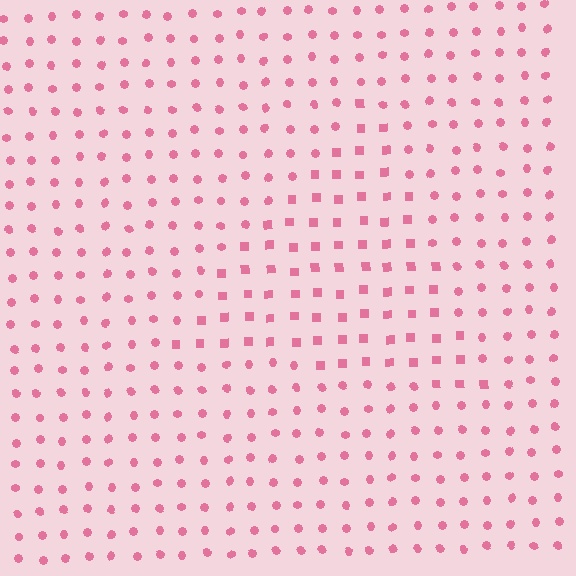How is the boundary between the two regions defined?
The boundary is defined by a change in element shape: squares inside vs. circles outside. All elements share the same color and spacing.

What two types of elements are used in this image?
The image uses squares inside the triangle region and circles outside it.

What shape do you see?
I see a triangle.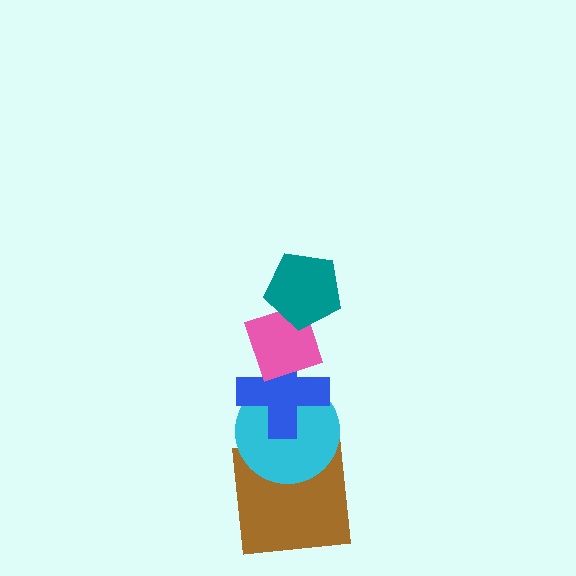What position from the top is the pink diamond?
The pink diamond is 2nd from the top.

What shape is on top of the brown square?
The cyan circle is on top of the brown square.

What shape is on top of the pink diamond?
The teal pentagon is on top of the pink diamond.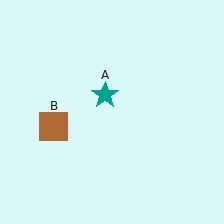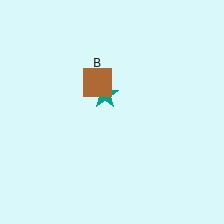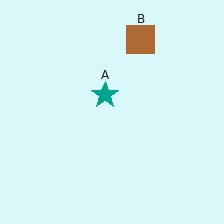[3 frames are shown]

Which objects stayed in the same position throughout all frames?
Teal star (object A) remained stationary.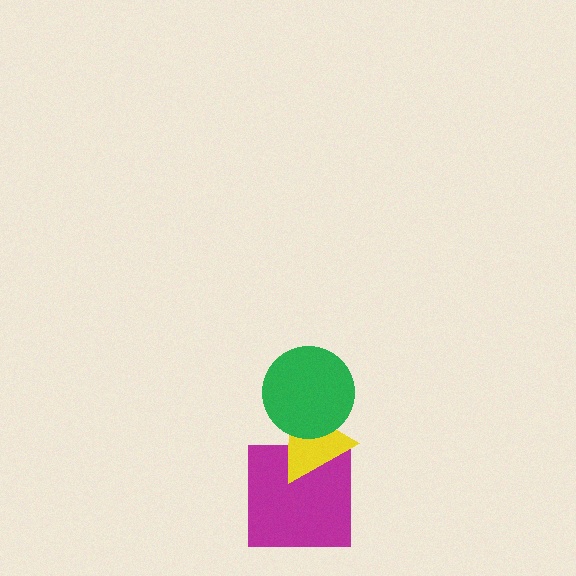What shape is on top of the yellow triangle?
The green circle is on top of the yellow triangle.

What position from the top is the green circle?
The green circle is 1st from the top.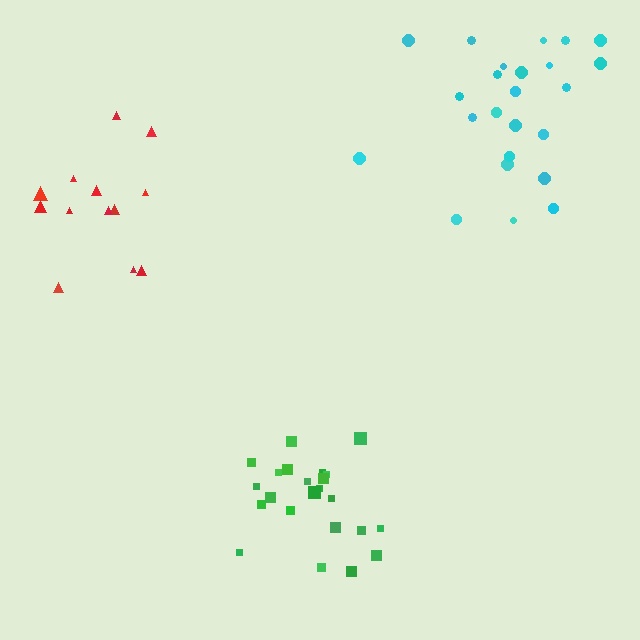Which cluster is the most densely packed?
Green.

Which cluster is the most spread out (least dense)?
Red.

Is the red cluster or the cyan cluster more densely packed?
Cyan.